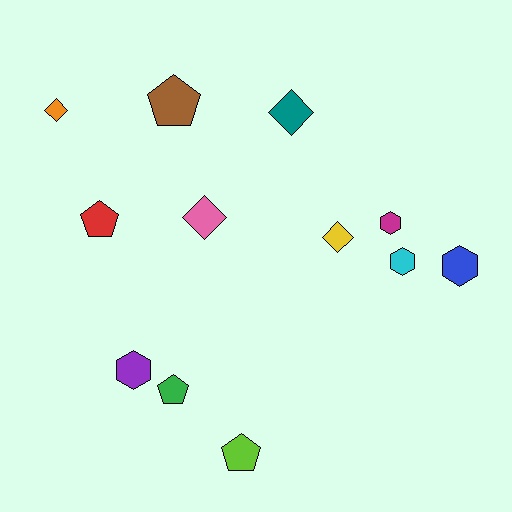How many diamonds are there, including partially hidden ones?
There are 4 diamonds.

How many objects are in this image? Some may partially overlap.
There are 12 objects.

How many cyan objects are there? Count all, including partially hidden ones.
There is 1 cyan object.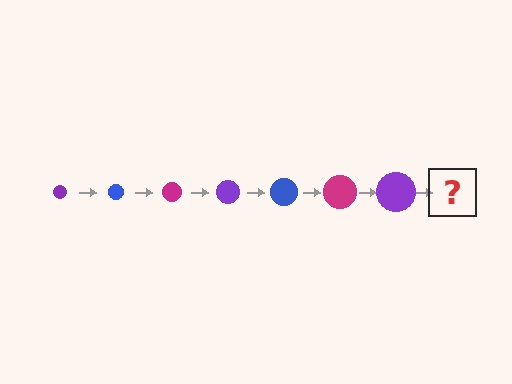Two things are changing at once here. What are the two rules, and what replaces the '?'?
The two rules are that the circle grows larger each step and the color cycles through purple, blue, and magenta. The '?' should be a blue circle, larger than the previous one.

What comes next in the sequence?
The next element should be a blue circle, larger than the previous one.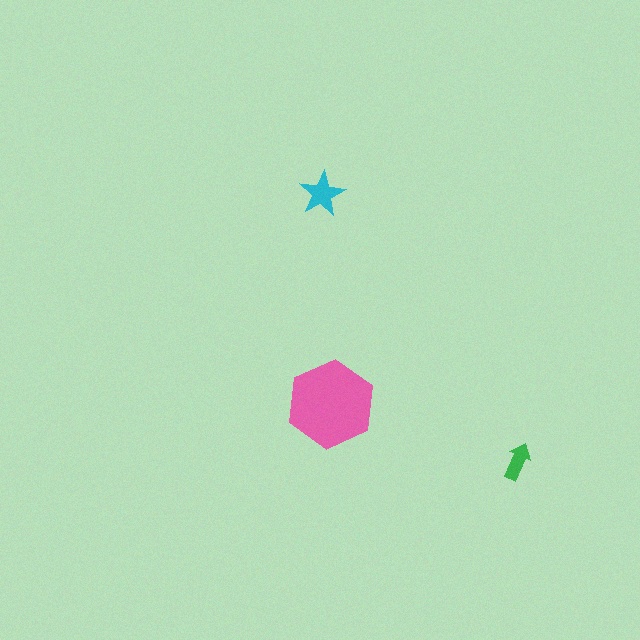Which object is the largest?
The pink hexagon.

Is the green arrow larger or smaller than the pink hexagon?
Smaller.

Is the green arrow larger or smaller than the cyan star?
Smaller.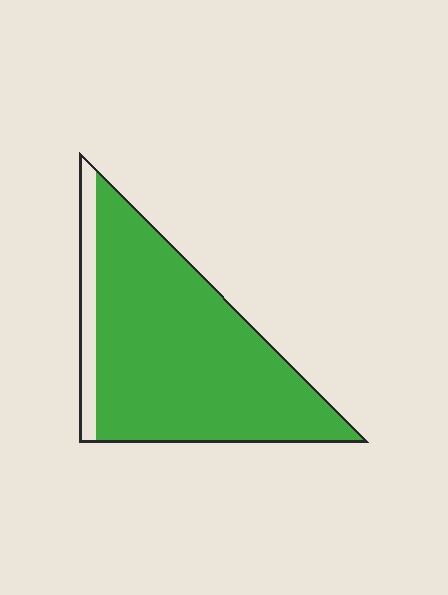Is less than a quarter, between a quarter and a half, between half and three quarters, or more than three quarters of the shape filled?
More than three quarters.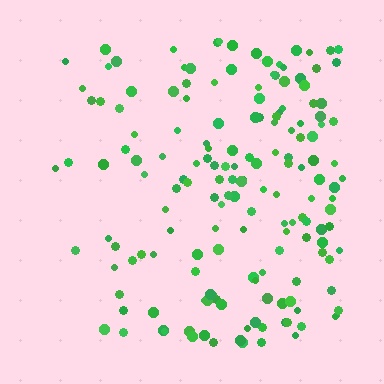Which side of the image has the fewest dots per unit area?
The left.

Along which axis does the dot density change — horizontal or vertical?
Horizontal.